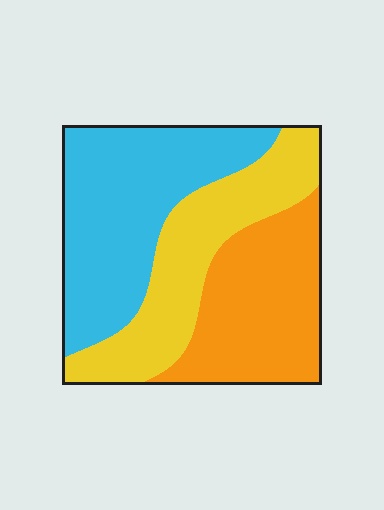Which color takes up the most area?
Cyan, at roughly 40%.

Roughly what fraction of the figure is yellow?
Yellow takes up about one third (1/3) of the figure.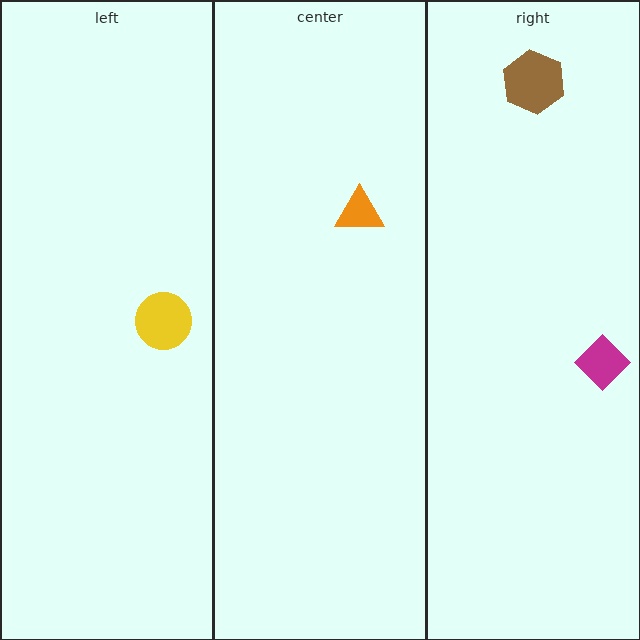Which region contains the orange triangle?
The center region.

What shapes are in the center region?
The orange triangle.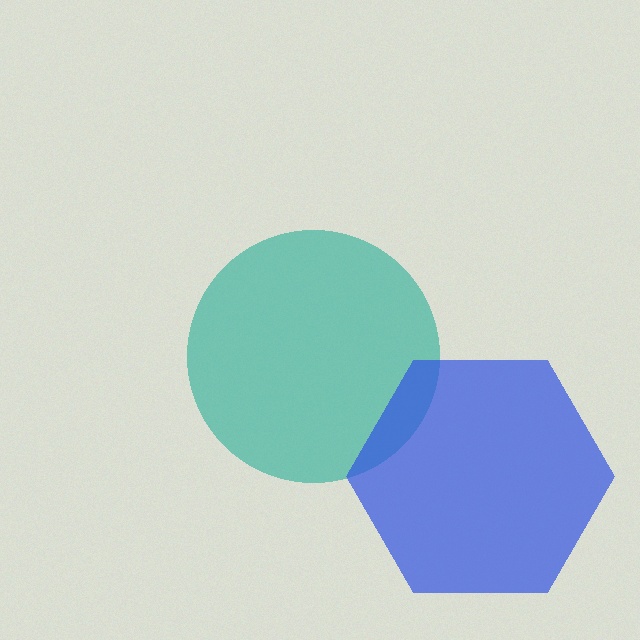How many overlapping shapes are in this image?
There are 2 overlapping shapes in the image.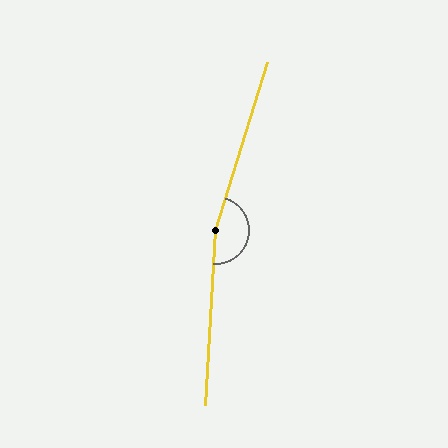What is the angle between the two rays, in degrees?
Approximately 166 degrees.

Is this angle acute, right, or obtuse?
It is obtuse.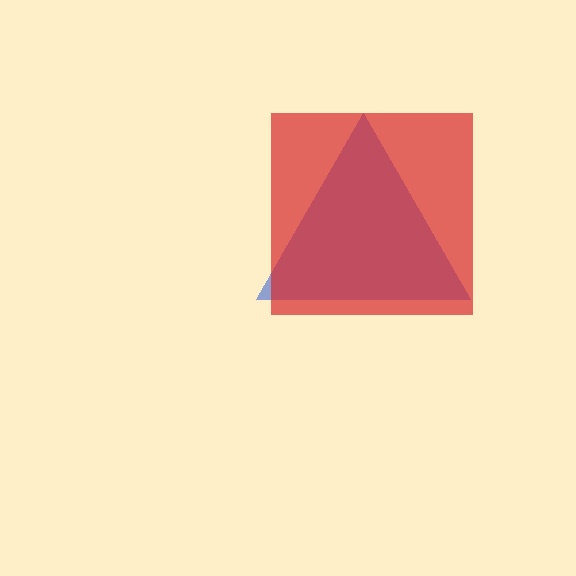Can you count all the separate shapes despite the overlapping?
Yes, there are 2 separate shapes.